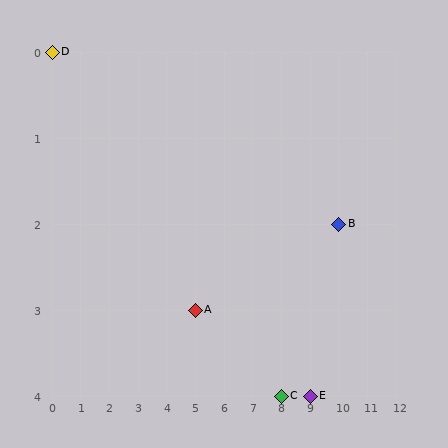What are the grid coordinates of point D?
Point D is at grid coordinates (0, 0).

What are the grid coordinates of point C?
Point C is at grid coordinates (8, 4).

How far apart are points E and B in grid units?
Points E and B are 1 column and 2 rows apart (about 2.2 grid units diagonally).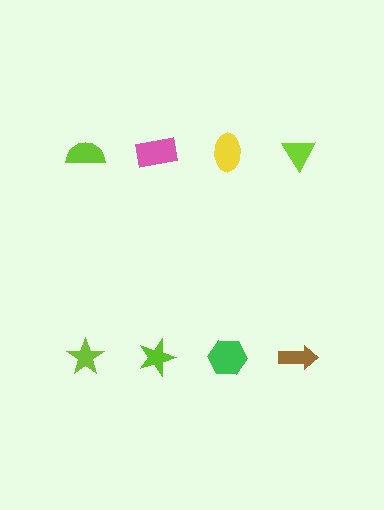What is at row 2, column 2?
A lime star.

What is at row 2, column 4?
A brown arrow.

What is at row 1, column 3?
A yellow ellipse.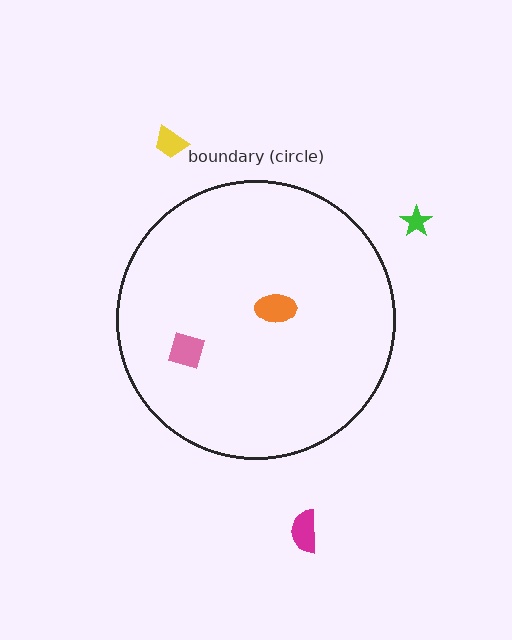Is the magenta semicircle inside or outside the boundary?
Outside.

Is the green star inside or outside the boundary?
Outside.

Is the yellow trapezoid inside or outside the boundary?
Outside.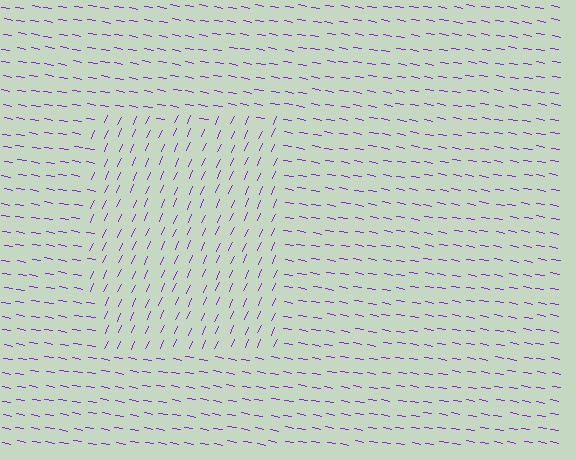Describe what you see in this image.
The image is filled with small purple line segments. A rectangle region in the image has lines oriented differently from the surrounding lines, creating a visible texture boundary.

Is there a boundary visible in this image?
Yes, there is a texture boundary formed by a change in line orientation.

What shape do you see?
I see a rectangle.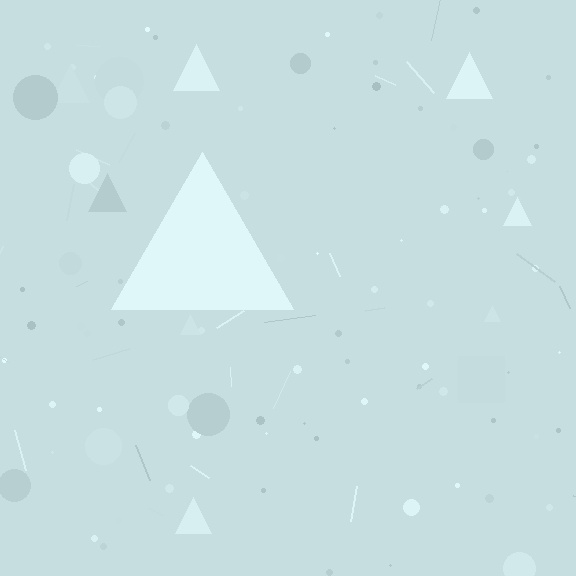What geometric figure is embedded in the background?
A triangle is embedded in the background.